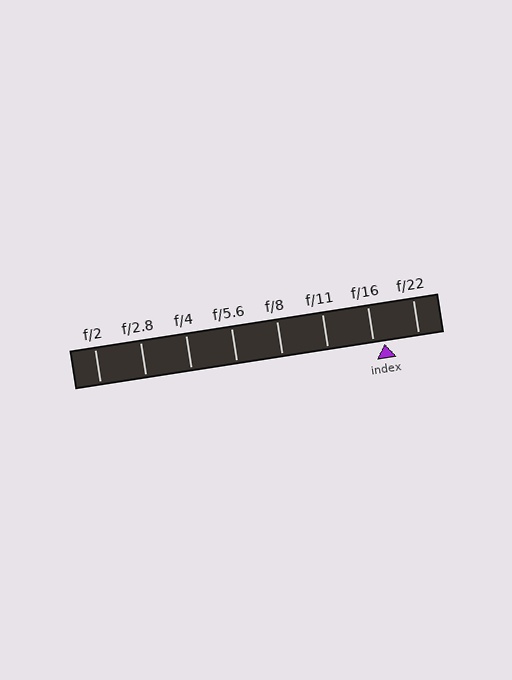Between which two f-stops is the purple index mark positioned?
The index mark is between f/16 and f/22.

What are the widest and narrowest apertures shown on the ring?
The widest aperture shown is f/2 and the narrowest is f/22.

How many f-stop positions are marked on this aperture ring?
There are 8 f-stop positions marked.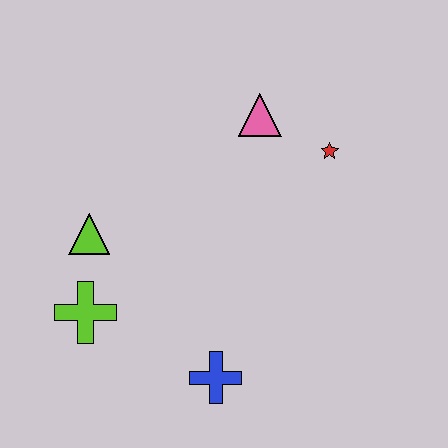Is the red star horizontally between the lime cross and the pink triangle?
No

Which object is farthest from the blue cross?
The pink triangle is farthest from the blue cross.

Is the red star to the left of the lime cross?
No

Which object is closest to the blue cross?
The lime cross is closest to the blue cross.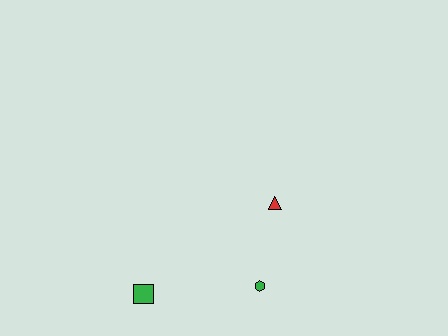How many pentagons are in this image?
There are no pentagons.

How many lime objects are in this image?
There are no lime objects.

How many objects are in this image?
There are 3 objects.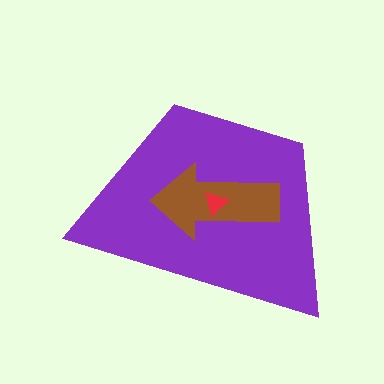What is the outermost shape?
The purple trapezoid.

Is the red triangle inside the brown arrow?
Yes.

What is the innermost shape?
The red triangle.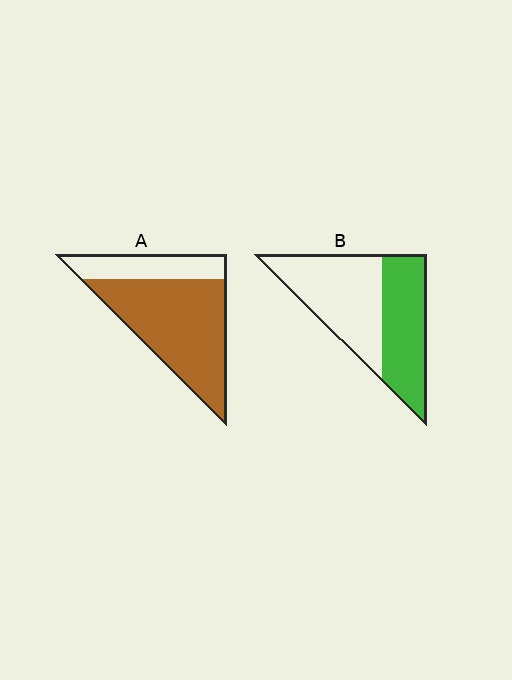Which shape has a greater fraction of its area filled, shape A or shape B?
Shape A.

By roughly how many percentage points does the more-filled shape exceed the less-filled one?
By roughly 30 percentage points (A over B).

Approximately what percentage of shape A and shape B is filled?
A is approximately 75% and B is approximately 45%.